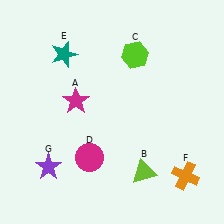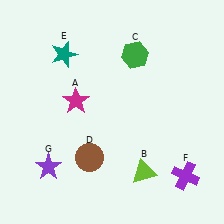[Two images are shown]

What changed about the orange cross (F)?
In Image 1, F is orange. In Image 2, it changed to purple.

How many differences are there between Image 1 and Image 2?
There are 3 differences between the two images.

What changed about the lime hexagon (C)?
In Image 1, C is lime. In Image 2, it changed to green.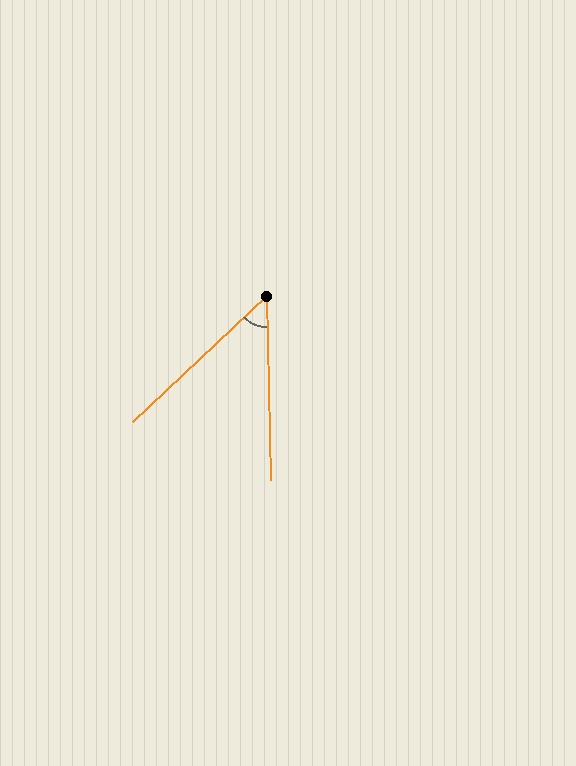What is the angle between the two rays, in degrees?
Approximately 48 degrees.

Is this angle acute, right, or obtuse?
It is acute.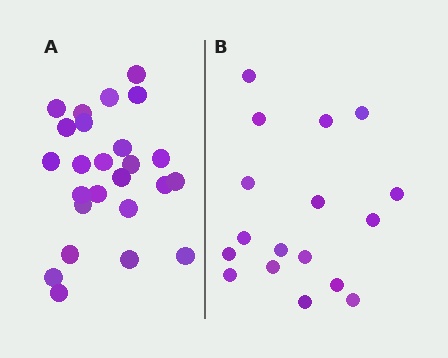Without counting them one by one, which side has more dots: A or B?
Region A (the left region) has more dots.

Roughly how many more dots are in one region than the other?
Region A has roughly 8 or so more dots than region B.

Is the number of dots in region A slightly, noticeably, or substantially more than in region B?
Region A has substantially more. The ratio is roughly 1.5 to 1.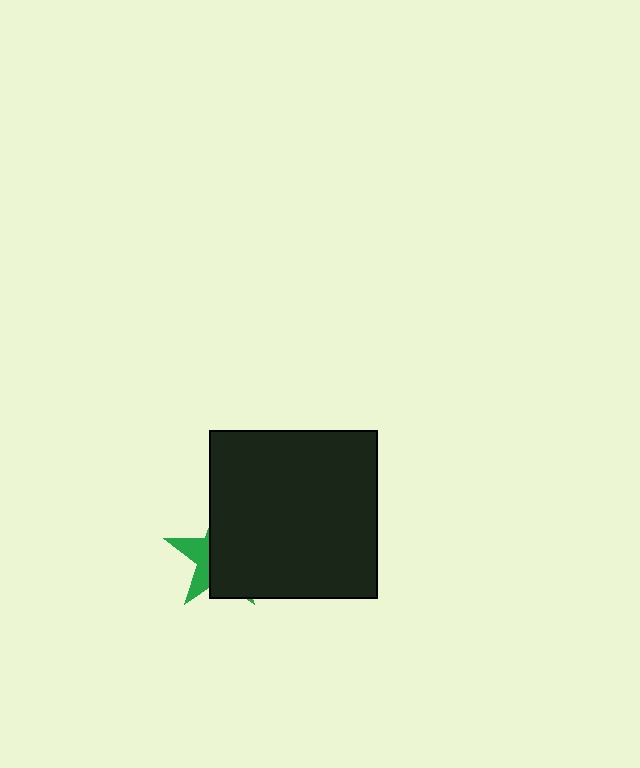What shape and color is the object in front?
The object in front is a black square.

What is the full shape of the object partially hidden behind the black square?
The partially hidden object is a green star.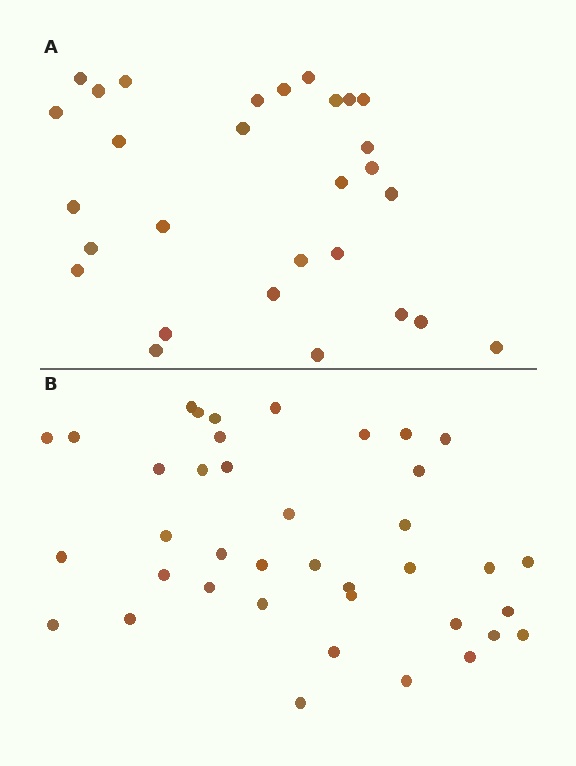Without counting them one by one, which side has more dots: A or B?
Region B (the bottom region) has more dots.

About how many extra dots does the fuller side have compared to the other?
Region B has roughly 10 or so more dots than region A.